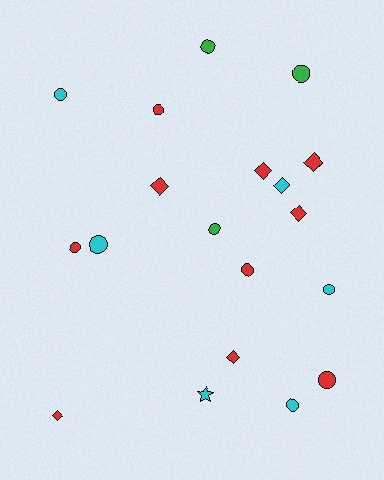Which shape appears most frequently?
Circle, with 11 objects.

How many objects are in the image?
There are 19 objects.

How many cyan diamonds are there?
There is 1 cyan diamond.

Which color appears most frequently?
Red, with 10 objects.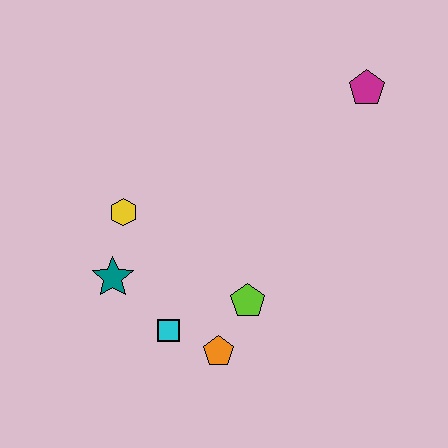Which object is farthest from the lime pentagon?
The magenta pentagon is farthest from the lime pentagon.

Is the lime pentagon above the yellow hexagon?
No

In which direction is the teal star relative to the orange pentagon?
The teal star is to the left of the orange pentagon.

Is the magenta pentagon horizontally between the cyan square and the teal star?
No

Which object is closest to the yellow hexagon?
The teal star is closest to the yellow hexagon.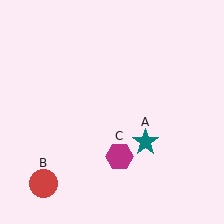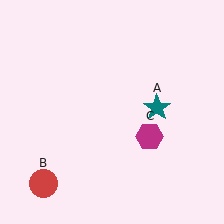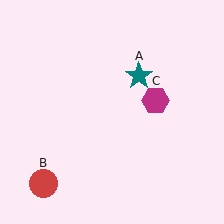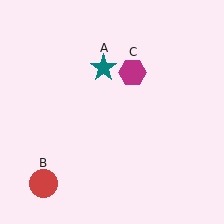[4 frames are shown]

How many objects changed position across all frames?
2 objects changed position: teal star (object A), magenta hexagon (object C).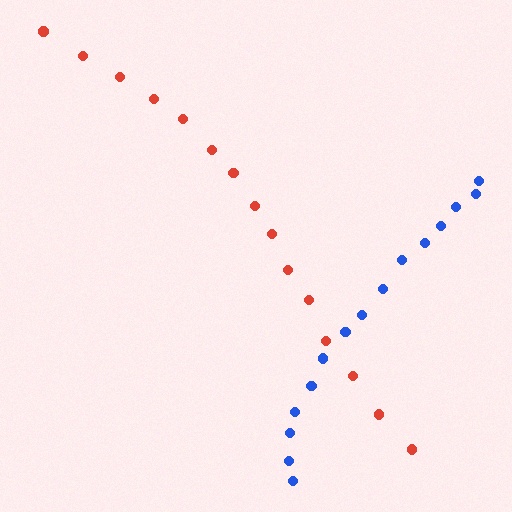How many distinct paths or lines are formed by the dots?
There are 2 distinct paths.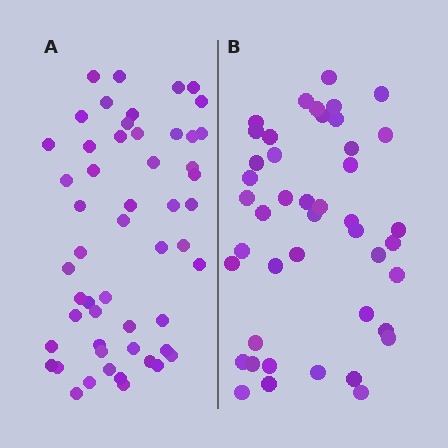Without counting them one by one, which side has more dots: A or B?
Region A (the left region) has more dots.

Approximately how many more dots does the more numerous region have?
Region A has roughly 8 or so more dots than region B.